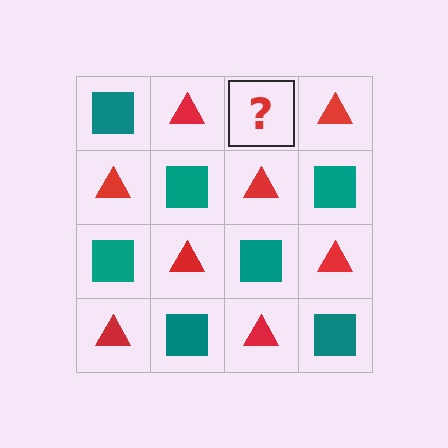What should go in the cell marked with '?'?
The missing cell should contain a teal square.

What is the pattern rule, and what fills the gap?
The rule is that it alternates teal square and red triangle in a checkerboard pattern. The gap should be filled with a teal square.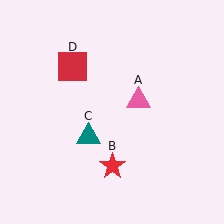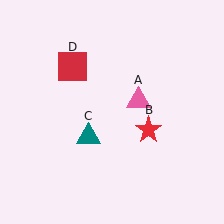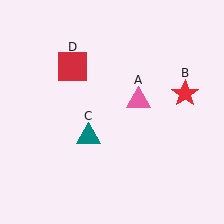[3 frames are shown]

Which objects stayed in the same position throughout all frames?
Pink triangle (object A) and teal triangle (object C) and red square (object D) remained stationary.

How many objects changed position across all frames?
1 object changed position: red star (object B).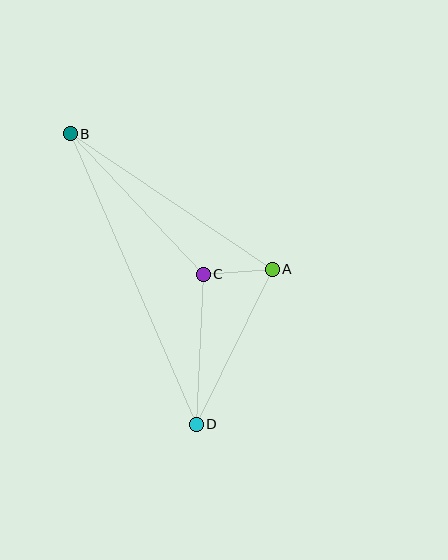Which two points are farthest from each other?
Points B and D are farthest from each other.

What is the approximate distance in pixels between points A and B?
The distance between A and B is approximately 244 pixels.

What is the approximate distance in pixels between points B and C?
The distance between B and C is approximately 194 pixels.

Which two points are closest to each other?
Points A and C are closest to each other.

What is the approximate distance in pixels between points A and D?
The distance between A and D is approximately 173 pixels.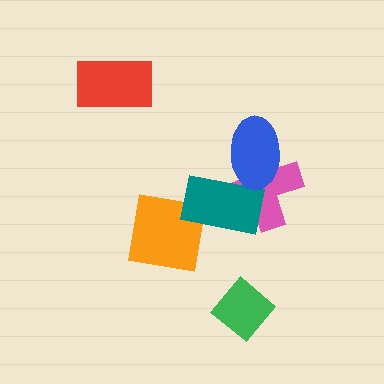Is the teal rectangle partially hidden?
Yes, it is partially covered by another shape.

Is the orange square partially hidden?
Yes, it is partially covered by another shape.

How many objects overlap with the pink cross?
2 objects overlap with the pink cross.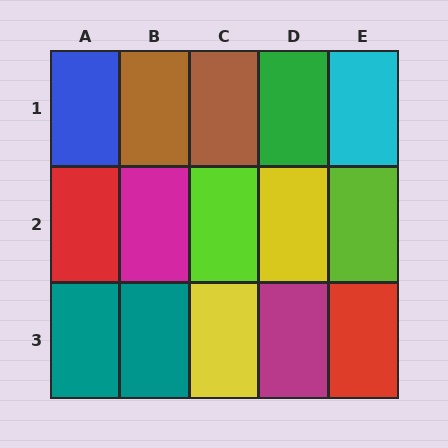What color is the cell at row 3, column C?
Yellow.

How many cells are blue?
1 cell is blue.